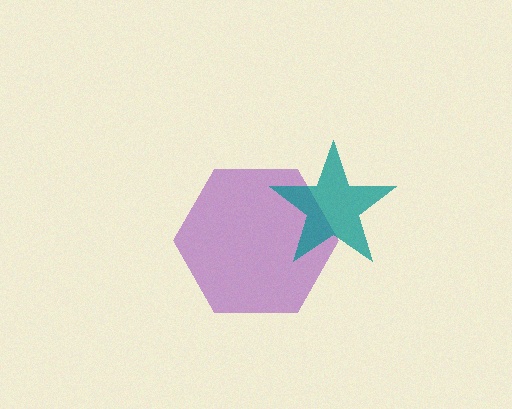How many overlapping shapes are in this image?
There are 2 overlapping shapes in the image.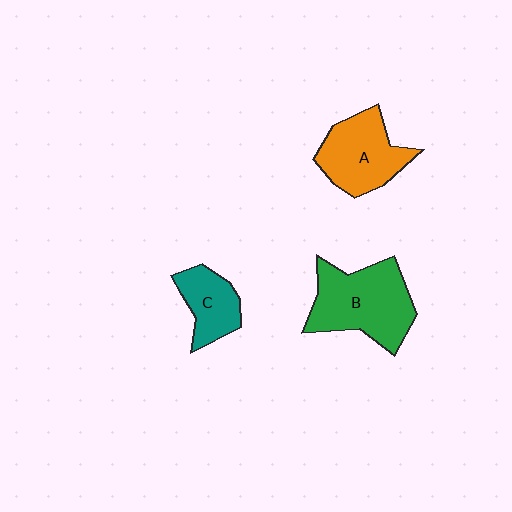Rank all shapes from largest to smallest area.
From largest to smallest: B (green), A (orange), C (teal).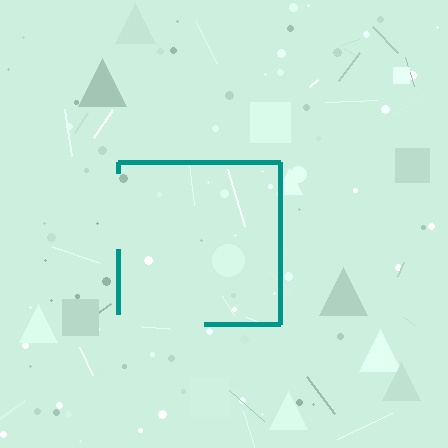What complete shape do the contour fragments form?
The contour fragments form a square.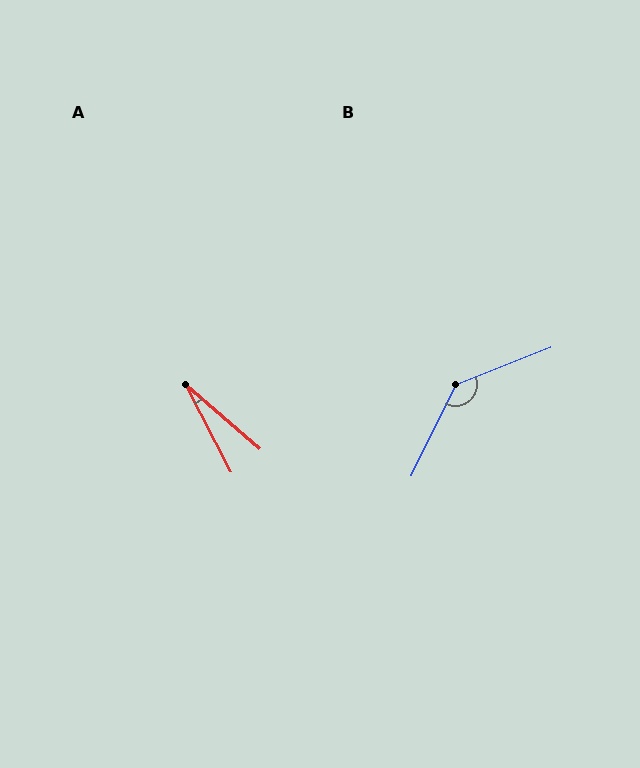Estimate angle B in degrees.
Approximately 138 degrees.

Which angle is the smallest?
A, at approximately 22 degrees.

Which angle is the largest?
B, at approximately 138 degrees.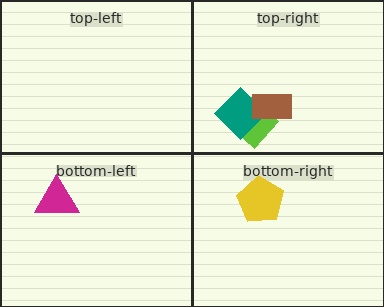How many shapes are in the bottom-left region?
1.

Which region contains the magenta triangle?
The bottom-left region.